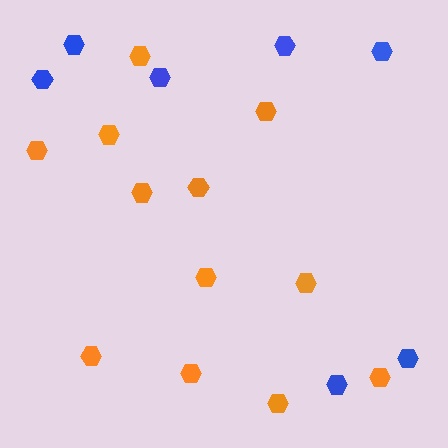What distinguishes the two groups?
There are 2 groups: one group of orange hexagons (12) and one group of blue hexagons (7).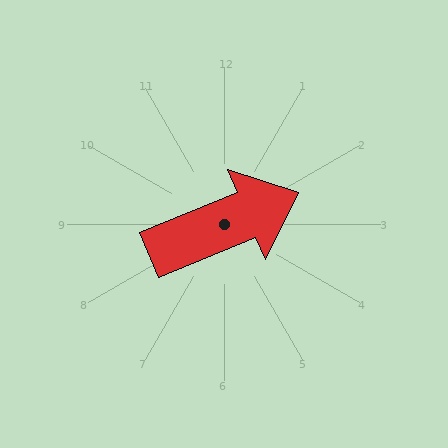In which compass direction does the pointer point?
Northeast.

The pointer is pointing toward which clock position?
Roughly 2 o'clock.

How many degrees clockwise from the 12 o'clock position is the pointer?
Approximately 67 degrees.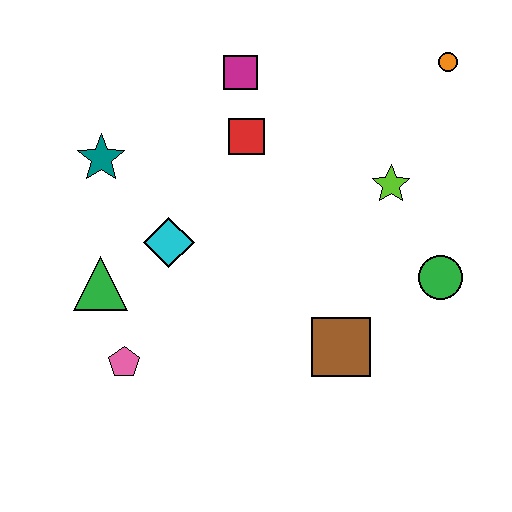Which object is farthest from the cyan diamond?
The orange circle is farthest from the cyan diamond.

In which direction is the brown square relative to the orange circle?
The brown square is below the orange circle.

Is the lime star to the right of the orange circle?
No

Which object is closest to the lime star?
The green circle is closest to the lime star.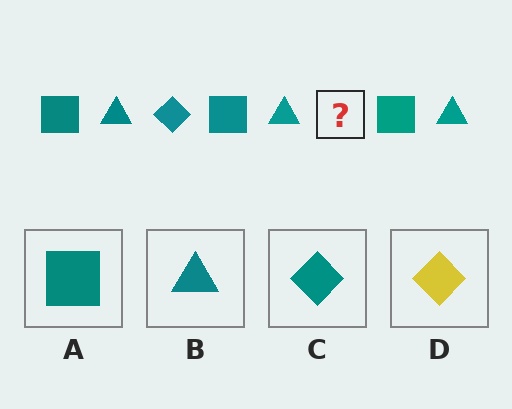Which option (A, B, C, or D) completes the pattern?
C.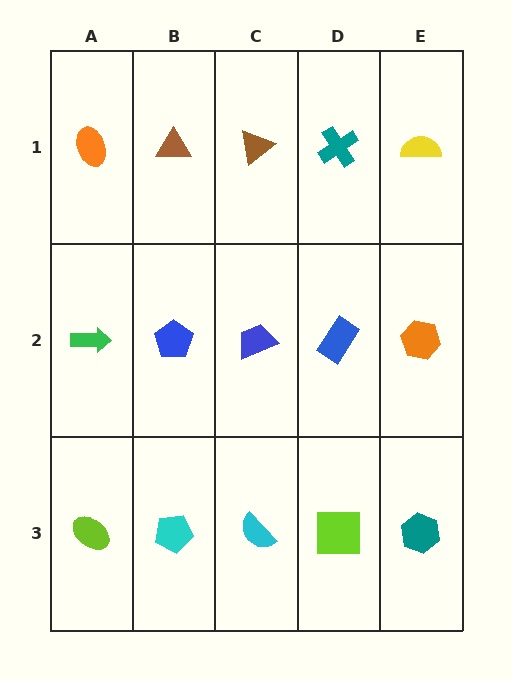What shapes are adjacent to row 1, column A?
A green arrow (row 2, column A), a brown triangle (row 1, column B).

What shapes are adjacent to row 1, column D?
A blue rectangle (row 2, column D), a brown triangle (row 1, column C), a yellow semicircle (row 1, column E).